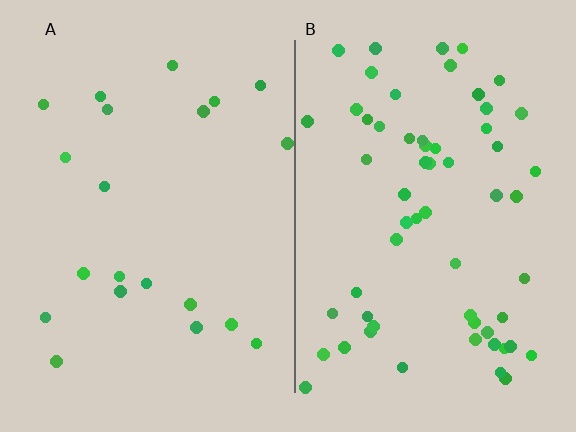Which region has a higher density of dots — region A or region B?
B (the right).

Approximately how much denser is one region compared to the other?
Approximately 2.9× — region B over region A.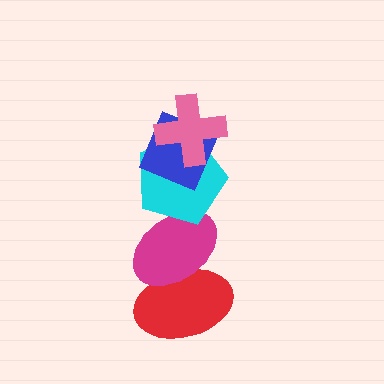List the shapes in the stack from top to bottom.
From top to bottom: the pink cross, the blue diamond, the cyan pentagon, the magenta ellipse, the red ellipse.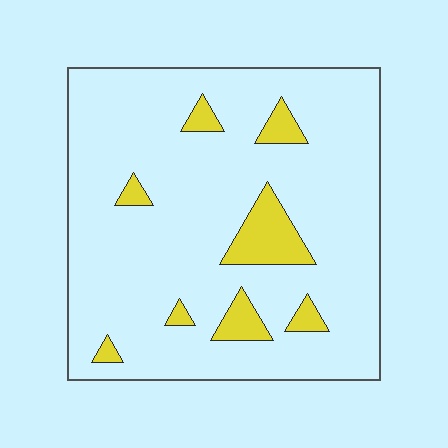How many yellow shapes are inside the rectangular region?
8.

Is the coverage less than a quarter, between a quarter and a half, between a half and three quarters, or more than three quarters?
Less than a quarter.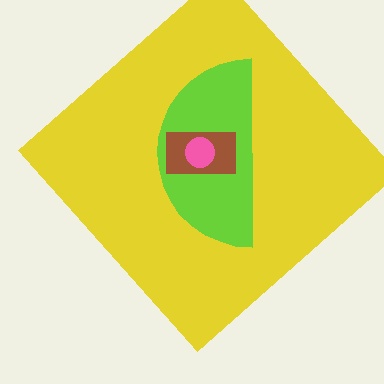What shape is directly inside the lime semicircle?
The brown rectangle.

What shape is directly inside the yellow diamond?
The lime semicircle.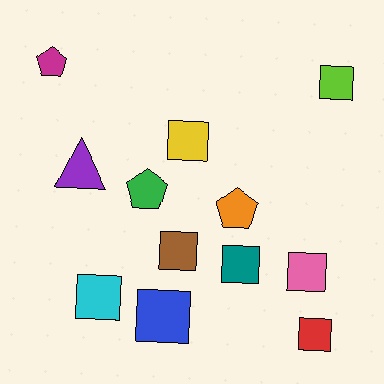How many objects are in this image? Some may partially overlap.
There are 12 objects.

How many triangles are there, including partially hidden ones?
There is 1 triangle.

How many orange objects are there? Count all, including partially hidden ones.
There is 1 orange object.